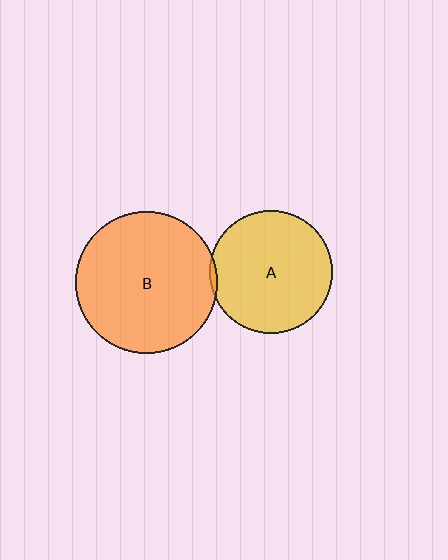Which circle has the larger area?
Circle B (orange).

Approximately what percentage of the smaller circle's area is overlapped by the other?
Approximately 5%.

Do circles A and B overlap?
Yes.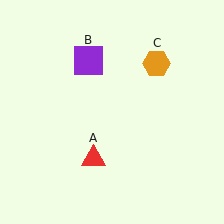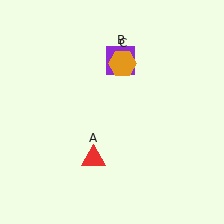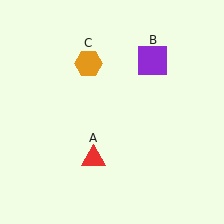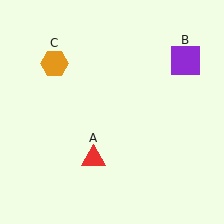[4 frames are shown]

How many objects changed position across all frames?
2 objects changed position: purple square (object B), orange hexagon (object C).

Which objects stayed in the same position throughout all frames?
Red triangle (object A) remained stationary.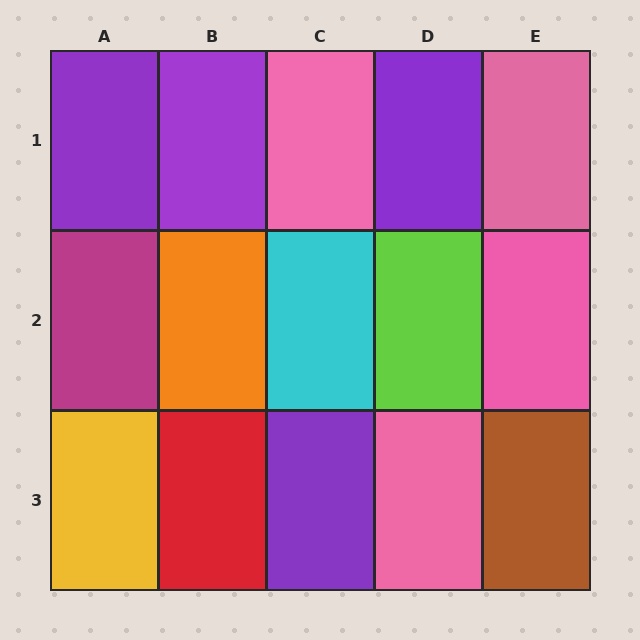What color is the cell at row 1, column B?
Purple.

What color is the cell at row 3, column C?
Purple.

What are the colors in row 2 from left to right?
Magenta, orange, cyan, lime, pink.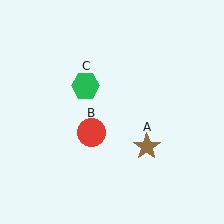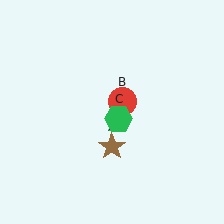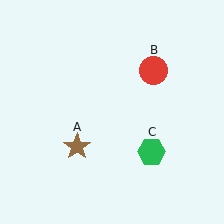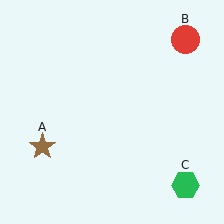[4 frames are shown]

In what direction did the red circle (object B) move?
The red circle (object B) moved up and to the right.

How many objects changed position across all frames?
3 objects changed position: brown star (object A), red circle (object B), green hexagon (object C).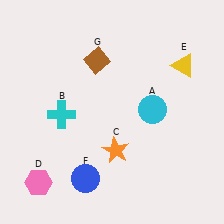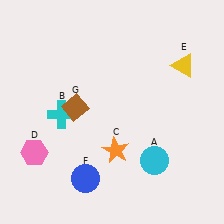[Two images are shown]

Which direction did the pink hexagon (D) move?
The pink hexagon (D) moved up.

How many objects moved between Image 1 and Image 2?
3 objects moved between the two images.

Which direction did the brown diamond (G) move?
The brown diamond (G) moved down.